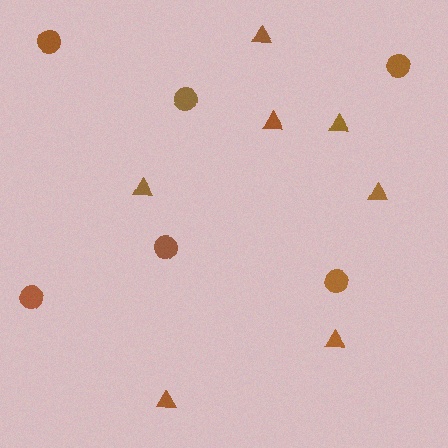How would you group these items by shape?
There are 2 groups: one group of triangles (7) and one group of circles (6).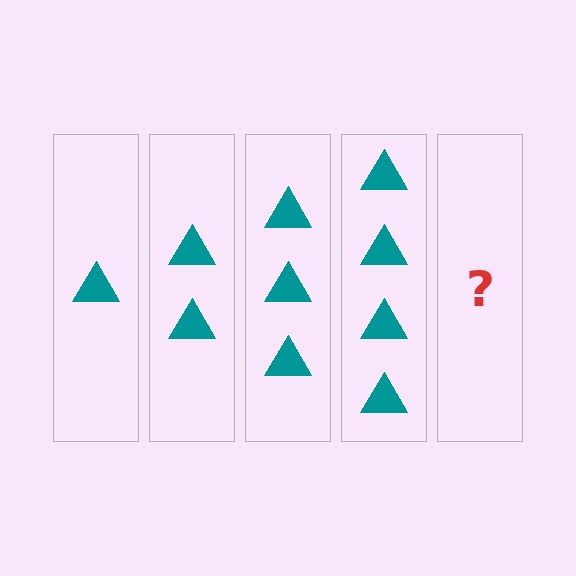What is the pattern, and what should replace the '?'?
The pattern is that each step adds one more triangle. The '?' should be 5 triangles.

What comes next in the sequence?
The next element should be 5 triangles.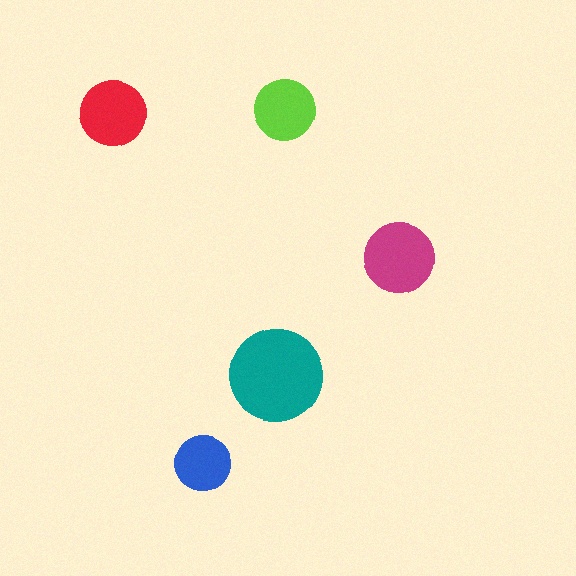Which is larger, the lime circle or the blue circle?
The lime one.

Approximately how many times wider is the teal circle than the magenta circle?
About 1.5 times wider.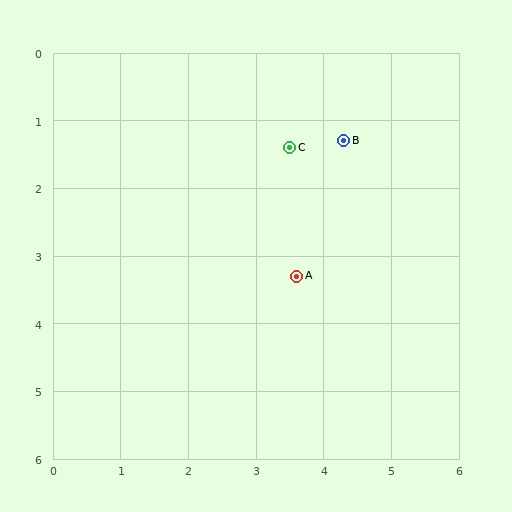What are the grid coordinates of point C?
Point C is at approximately (3.5, 1.4).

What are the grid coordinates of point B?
Point B is at approximately (4.3, 1.3).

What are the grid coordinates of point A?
Point A is at approximately (3.6, 3.3).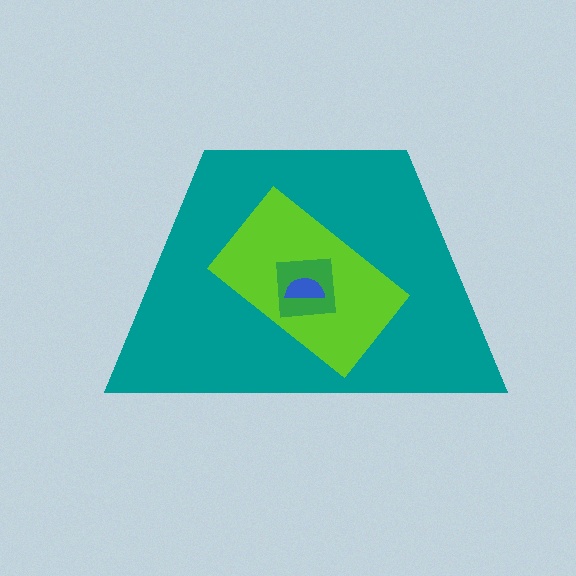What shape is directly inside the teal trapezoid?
The lime rectangle.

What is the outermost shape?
The teal trapezoid.